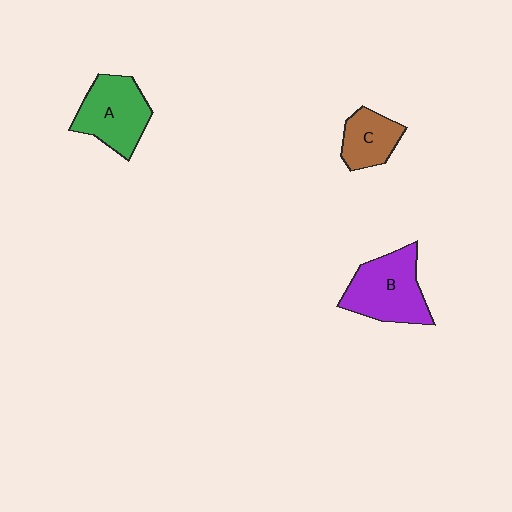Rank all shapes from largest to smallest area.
From largest to smallest: B (purple), A (green), C (brown).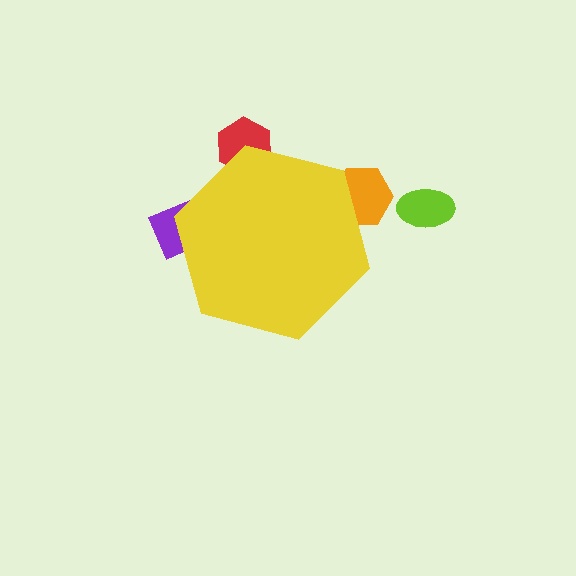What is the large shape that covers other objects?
A yellow hexagon.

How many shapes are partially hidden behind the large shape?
3 shapes are partially hidden.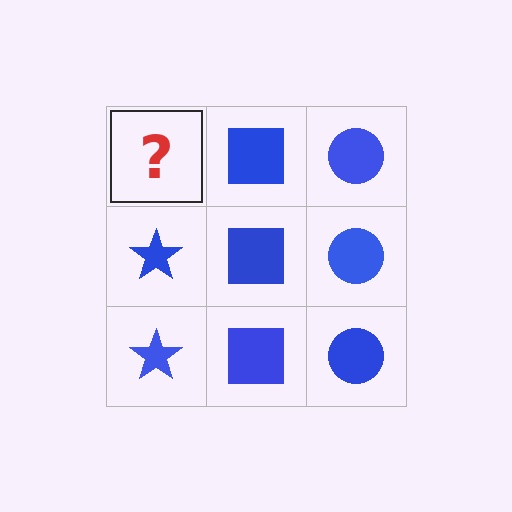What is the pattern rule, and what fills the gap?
The rule is that each column has a consistent shape. The gap should be filled with a blue star.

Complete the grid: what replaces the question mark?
The question mark should be replaced with a blue star.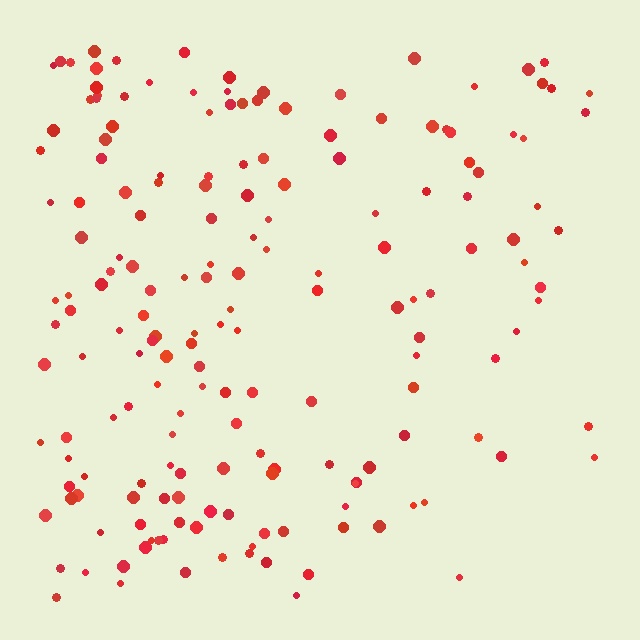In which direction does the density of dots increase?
From right to left, with the left side densest.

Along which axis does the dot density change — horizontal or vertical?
Horizontal.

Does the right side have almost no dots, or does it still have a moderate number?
Still a moderate number, just noticeably fewer than the left.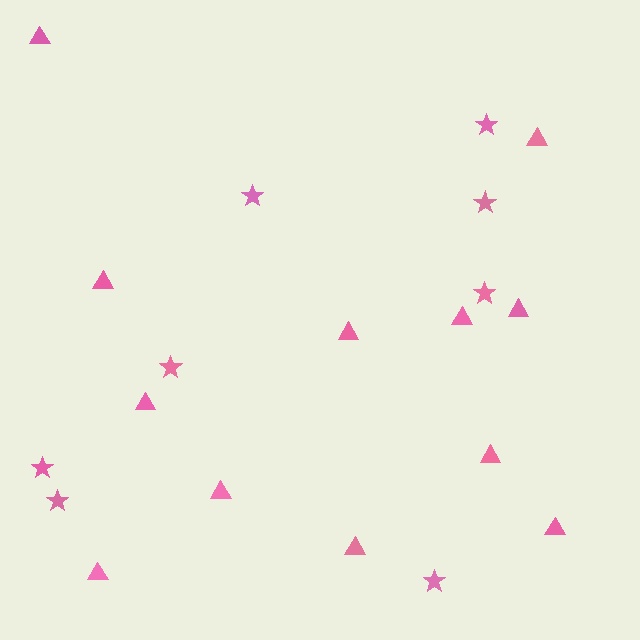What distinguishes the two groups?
There are 2 groups: one group of triangles (12) and one group of stars (8).